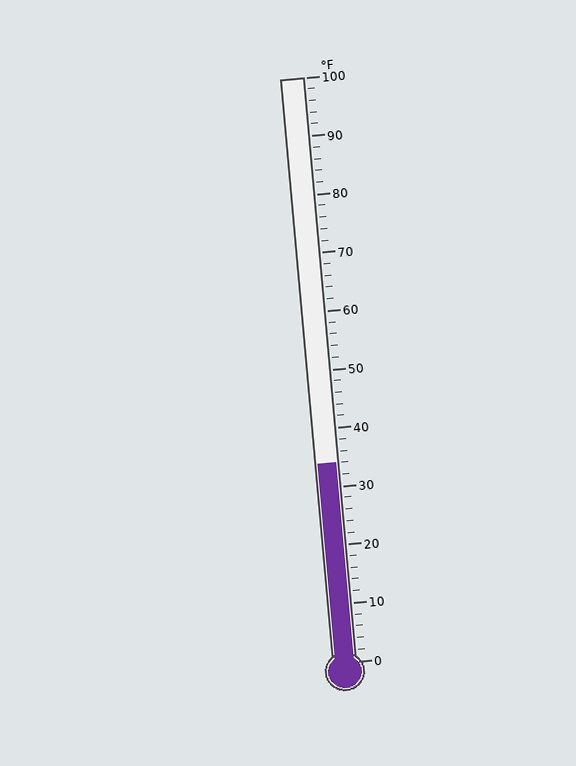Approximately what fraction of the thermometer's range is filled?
The thermometer is filled to approximately 35% of its range.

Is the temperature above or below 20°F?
The temperature is above 20°F.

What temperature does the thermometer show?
The thermometer shows approximately 34°F.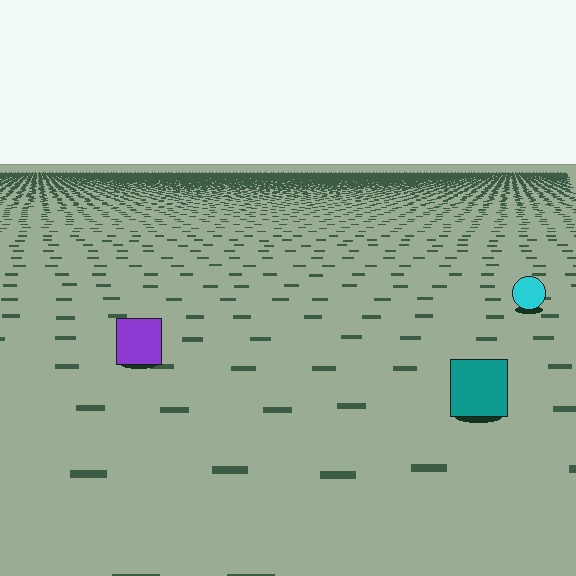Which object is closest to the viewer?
The teal square is closest. The texture marks near it are larger and more spread out.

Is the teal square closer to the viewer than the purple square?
Yes. The teal square is closer — you can tell from the texture gradient: the ground texture is coarser near it.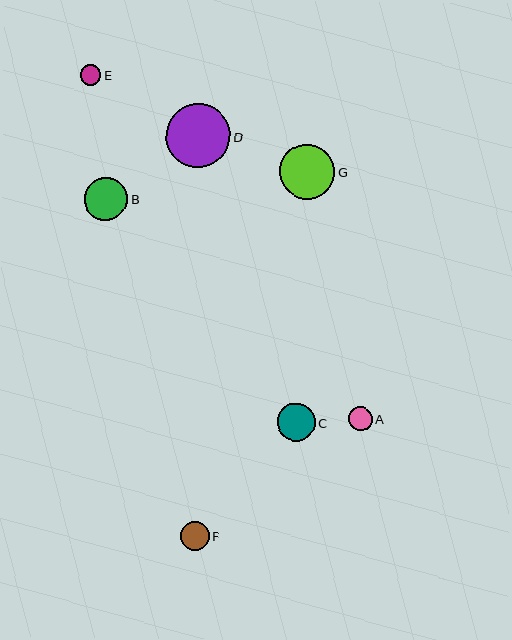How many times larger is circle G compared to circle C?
Circle G is approximately 1.4 times the size of circle C.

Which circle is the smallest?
Circle E is the smallest with a size of approximately 20 pixels.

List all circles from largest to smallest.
From largest to smallest: D, G, B, C, F, A, E.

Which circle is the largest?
Circle D is the largest with a size of approximately 64 pixels.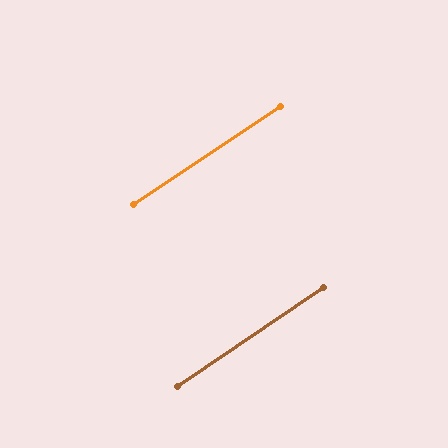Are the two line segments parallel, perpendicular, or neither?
Parallel — their directions differ by only 0.1°.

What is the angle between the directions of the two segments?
Approximately 0 degrees.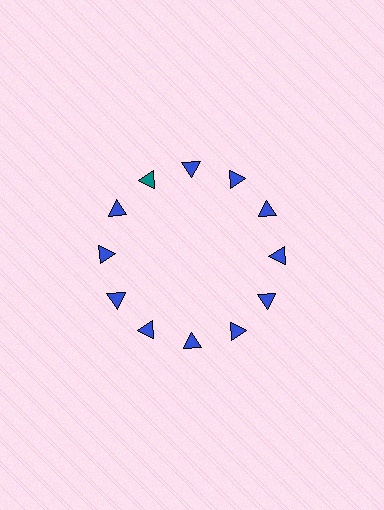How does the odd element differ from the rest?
It has a different color: teal instead of blue.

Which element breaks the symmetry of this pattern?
The teal triangle at roughly the 11 o'clock position breaks the symmetry. All other shapes are blue triangles.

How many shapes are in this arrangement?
There are 12 shapes arranged in a ring pattern.